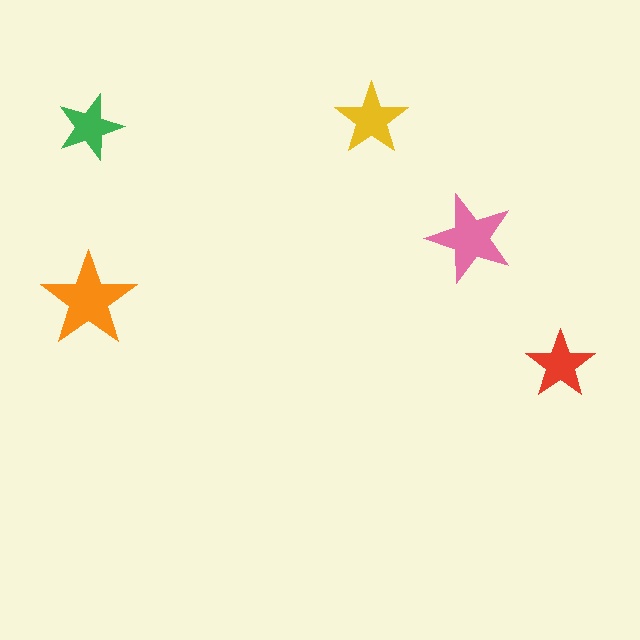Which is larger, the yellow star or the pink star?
The pink one.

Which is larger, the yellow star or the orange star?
The orange one.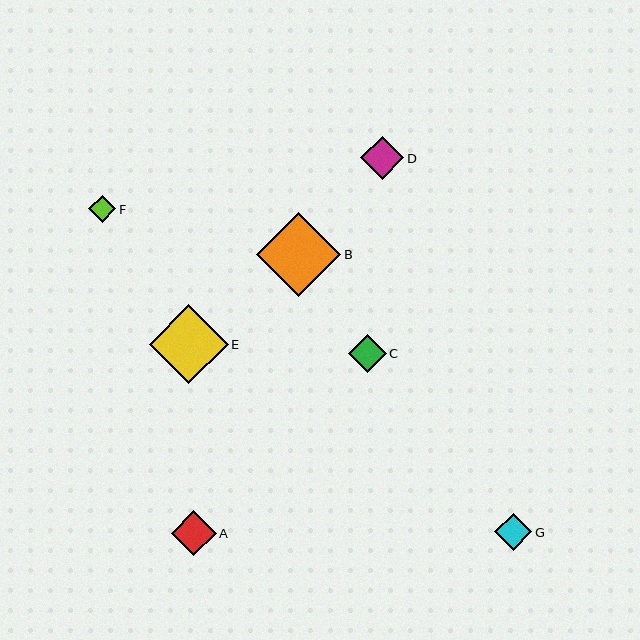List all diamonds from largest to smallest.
From largest to smallest: B, E, A, D, C, G, F.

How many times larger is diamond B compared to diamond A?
Diamond B is approximately 1.9 times the size of diamond A.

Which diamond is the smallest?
Diamond F is the smallest with a size of approximately 27 pixels.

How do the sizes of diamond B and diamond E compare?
Diamond B and diamond E are approximately the same size.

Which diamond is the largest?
Diamond B is the largest with a size of approximately 84 pixels.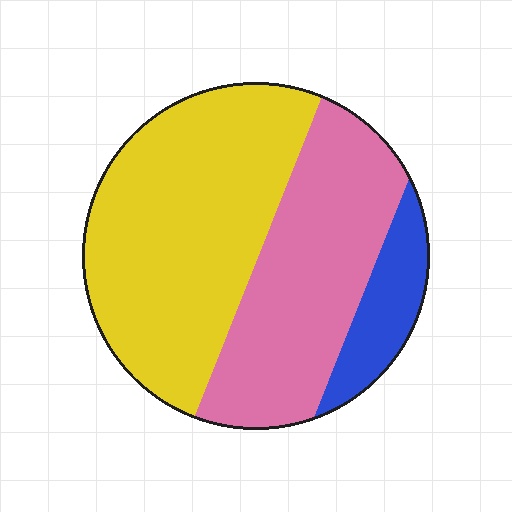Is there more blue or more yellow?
Yellow.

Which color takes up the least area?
Blue, at roughly 10%.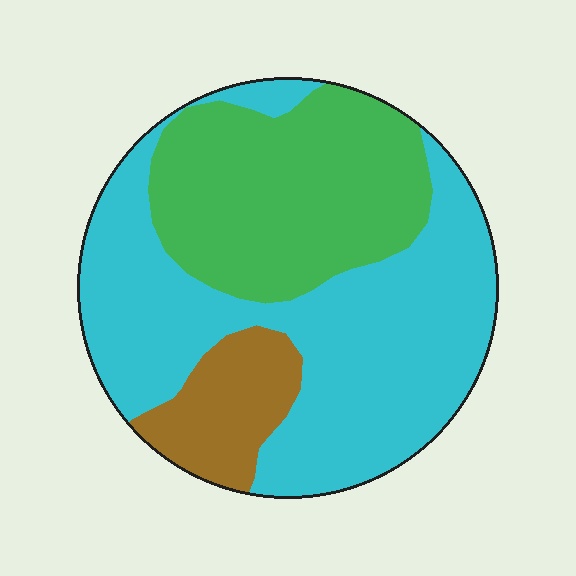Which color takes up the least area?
Brown, at roughly 10%.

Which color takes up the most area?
Cyan, at roughly 55%.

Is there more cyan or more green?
Cyan.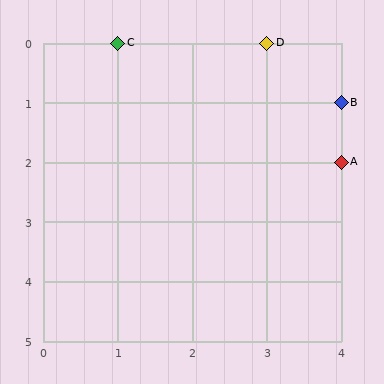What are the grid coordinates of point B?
Point B is at grid coordinates (4, 1).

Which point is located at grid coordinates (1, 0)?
Point C is at (1, 0).